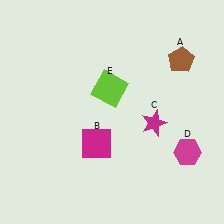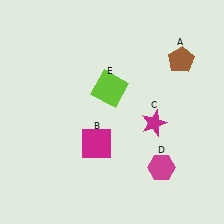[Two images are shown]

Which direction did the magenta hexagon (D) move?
The magenta hexagon (D) moved left.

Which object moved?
The magenta hexagon (D) moved left.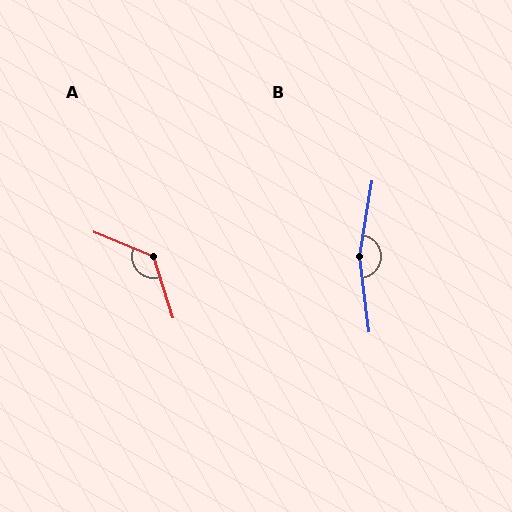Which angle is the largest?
B, at approximately 163 degrees.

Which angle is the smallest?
A, at approximately 130 degrees.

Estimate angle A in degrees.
Approximately 130 degrees.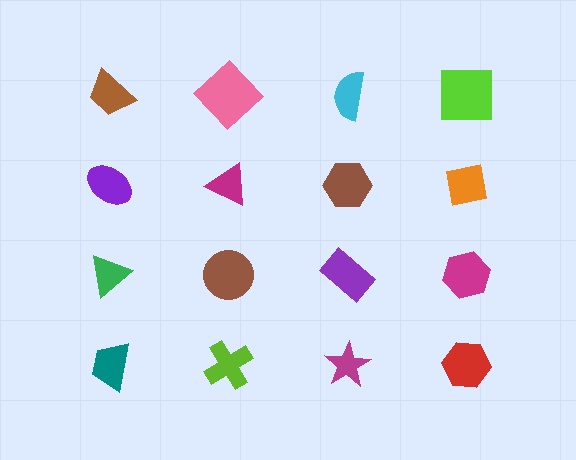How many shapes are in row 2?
4 shapes.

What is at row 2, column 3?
A brown hexagon.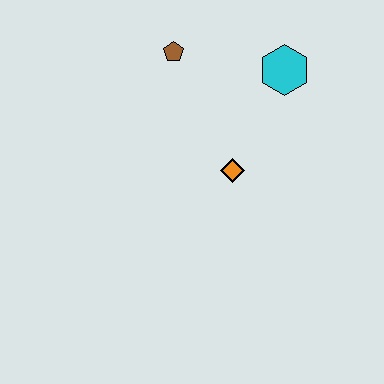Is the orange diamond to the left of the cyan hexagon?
Yes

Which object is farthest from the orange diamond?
The brown pentagon is farthest from the orange diamond.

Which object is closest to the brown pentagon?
The cyan hexagon is closest to the brown pentagon.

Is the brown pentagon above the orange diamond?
Yes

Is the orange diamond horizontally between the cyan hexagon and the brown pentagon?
Yes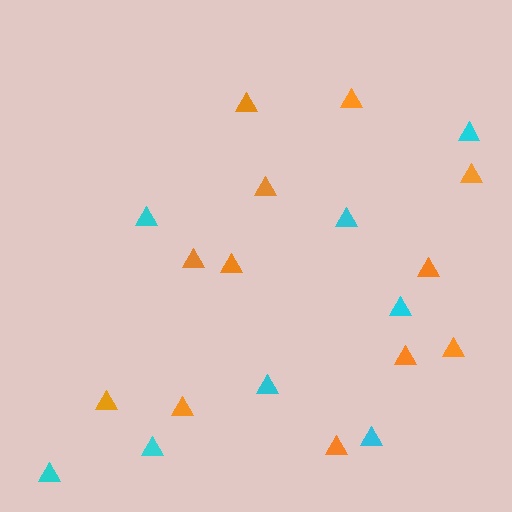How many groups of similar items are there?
There are 2 groups: one group of orange triangles (12) and one group of cyan triangles (8).